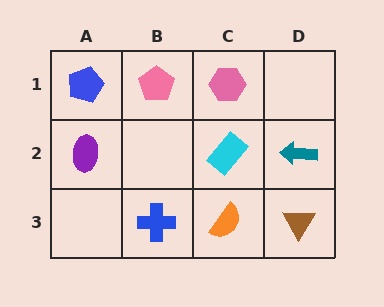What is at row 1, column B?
A pink pentagon.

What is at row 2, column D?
A teal arrow.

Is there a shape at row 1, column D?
No, that cell is empty.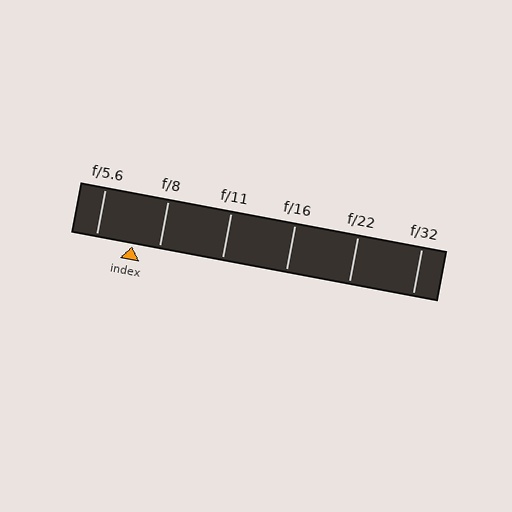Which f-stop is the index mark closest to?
The index mark is closest to f/8.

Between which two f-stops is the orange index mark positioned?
The index mark is between f/5.6 and f/8.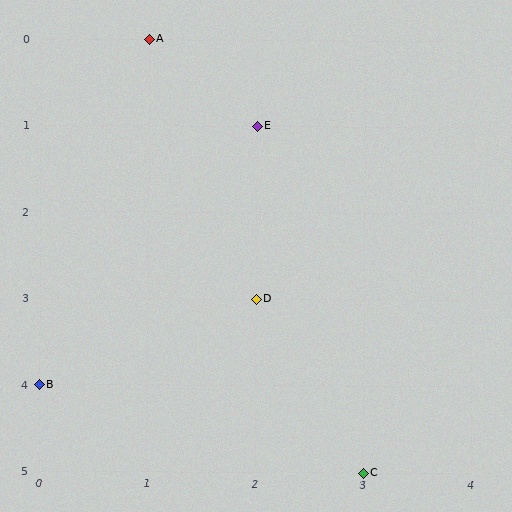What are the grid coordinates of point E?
Point E is at grid coordinates (2, 1).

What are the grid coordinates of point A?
Point A is at grid coordinates (1, 0).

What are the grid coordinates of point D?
Point D is at grid coordinates (2, 3).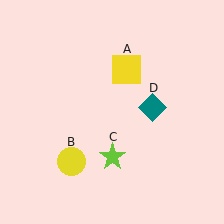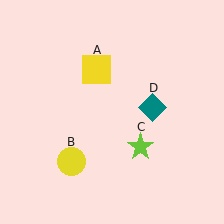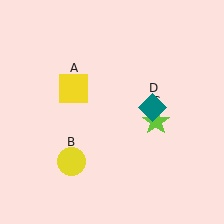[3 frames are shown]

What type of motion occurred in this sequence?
The yellow square (object A), lime star (object C) rotated counterclockwise around the center of the scene.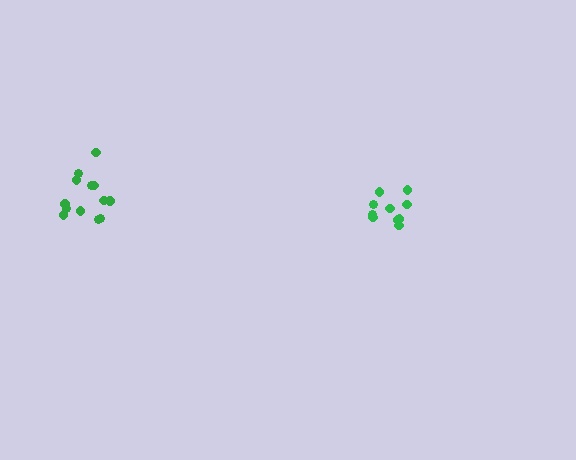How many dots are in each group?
Group 1: 13 dots, Group 2: 10 dots (23 total).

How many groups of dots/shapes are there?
There are 2 groups.